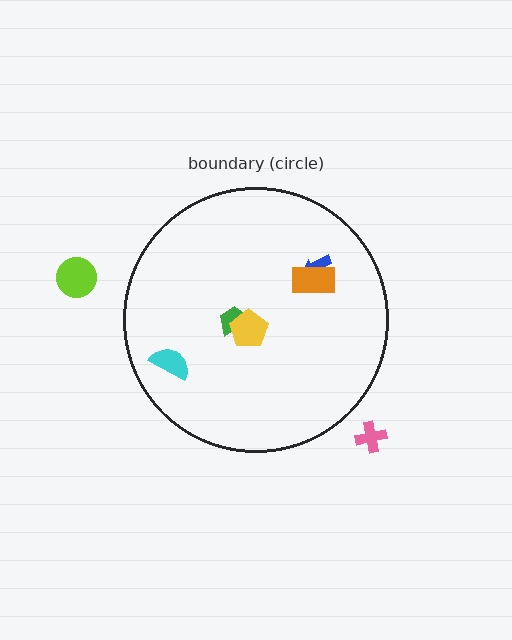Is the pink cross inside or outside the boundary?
Outside.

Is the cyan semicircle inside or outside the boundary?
Inside.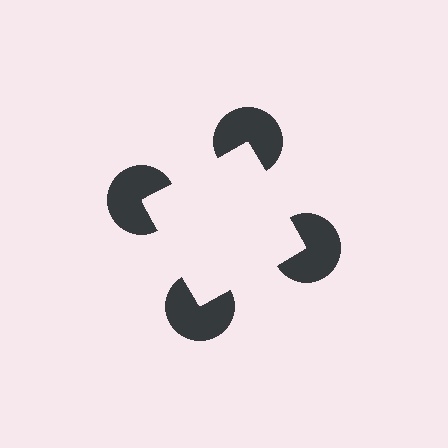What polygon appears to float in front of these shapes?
An illusory square — its edges are inferred from the aligned wedge cuts in the pac-man discs, not physically drawn.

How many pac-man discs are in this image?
There are 4 — one at each vertex of the illusory square.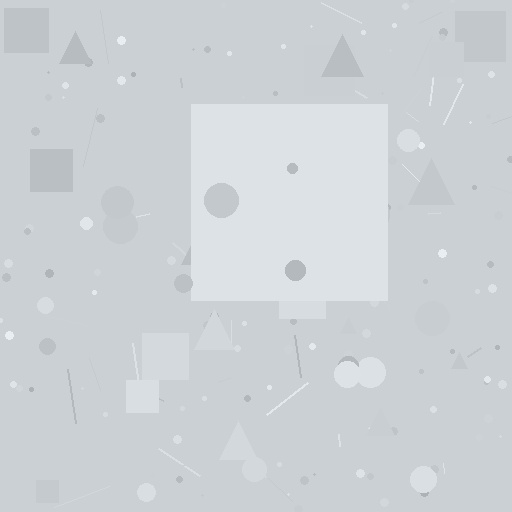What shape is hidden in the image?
A square is hidden in the image.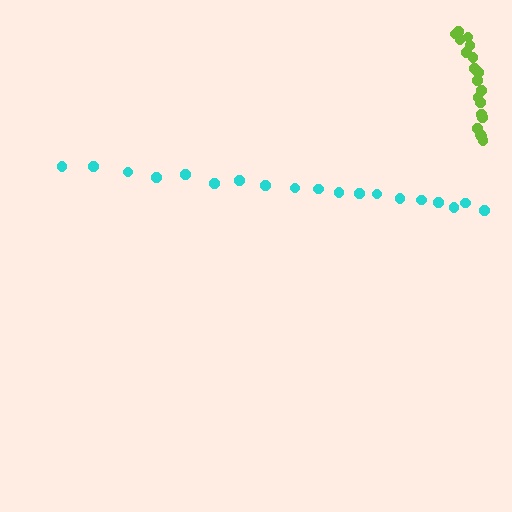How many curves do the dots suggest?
There are 2 distinct paths.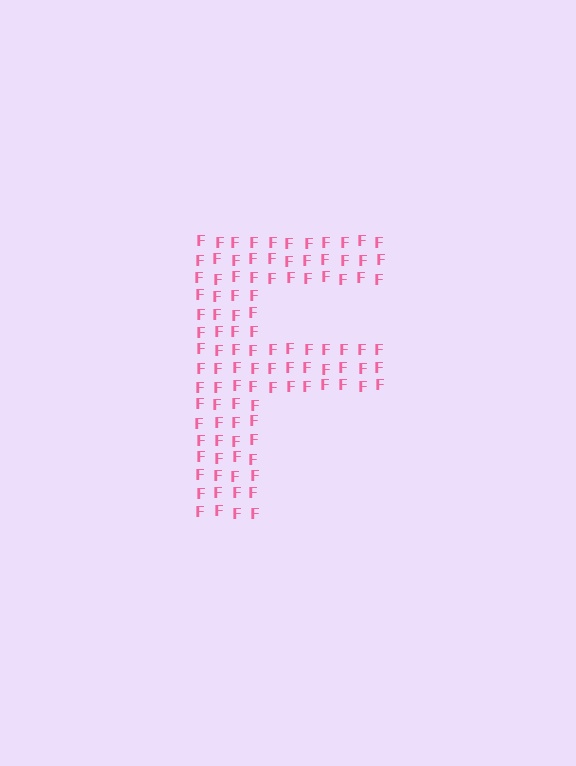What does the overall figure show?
The overall figure shows the letter F.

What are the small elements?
The small elements are letter F's.